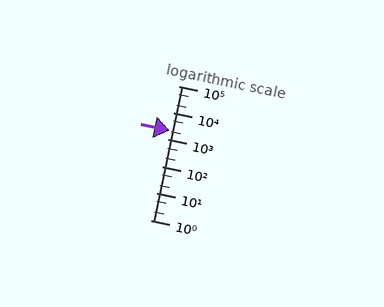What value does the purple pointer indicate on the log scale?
The pointer indicates approximately 2200.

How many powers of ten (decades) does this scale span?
The scale spans 5 decades, from 1 to 100000.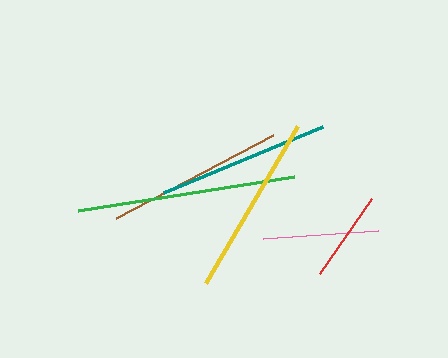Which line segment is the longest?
The green line is the longest at approximately 219 pixels.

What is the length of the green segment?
The green segment is approximately 219 pixels long.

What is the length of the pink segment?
The pink segment is approximately 115 pixels long.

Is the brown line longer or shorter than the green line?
The green line is longer than the brown line.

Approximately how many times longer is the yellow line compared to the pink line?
The yellow line is approximately 1.6 times the length of the pink line.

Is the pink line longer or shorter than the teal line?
The teal line is longer than the pink line.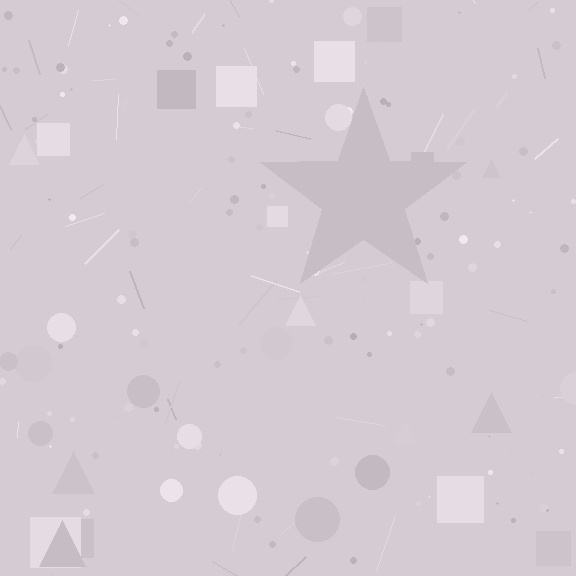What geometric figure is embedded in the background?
A star is embedded in the background.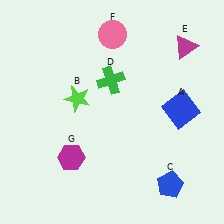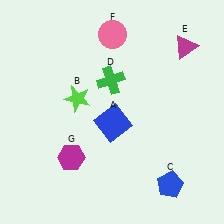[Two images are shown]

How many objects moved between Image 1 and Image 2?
1 object moved between the two images.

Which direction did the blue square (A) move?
The blue square (A) moved left.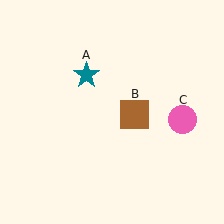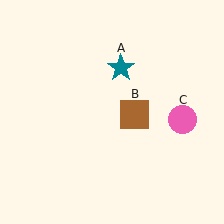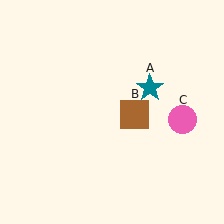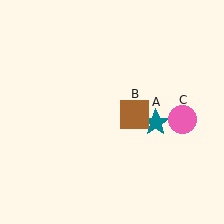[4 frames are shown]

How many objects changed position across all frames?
1 object changed position: teal star (object A).